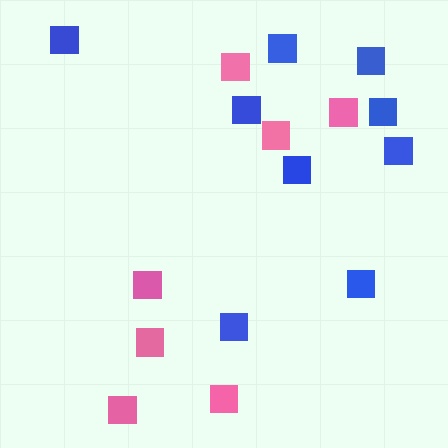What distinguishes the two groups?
There are 2 groups: one group of pink squares (7) and one group of blue squares (9).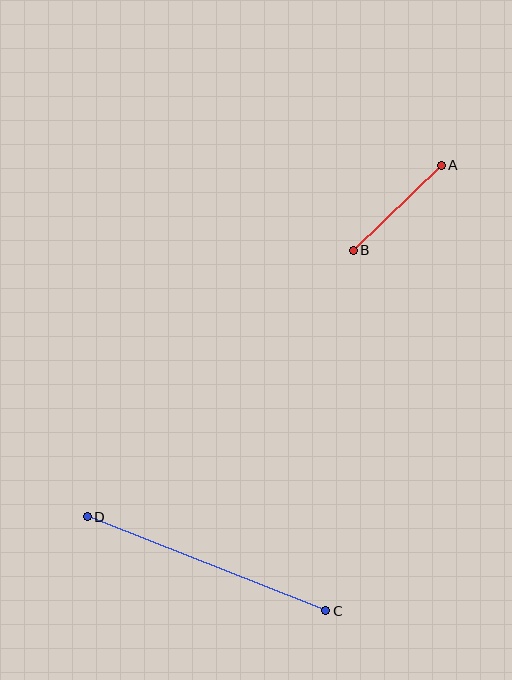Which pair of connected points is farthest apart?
Points C and D are farthest apart.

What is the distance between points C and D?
The distance is approximately 257 pixels.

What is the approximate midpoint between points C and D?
The midpoint is at approximately (206, 564) pixels.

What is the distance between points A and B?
The distance is approximately 122 pixels.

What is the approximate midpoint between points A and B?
The midpoint is at approximately (397, 208) pixels.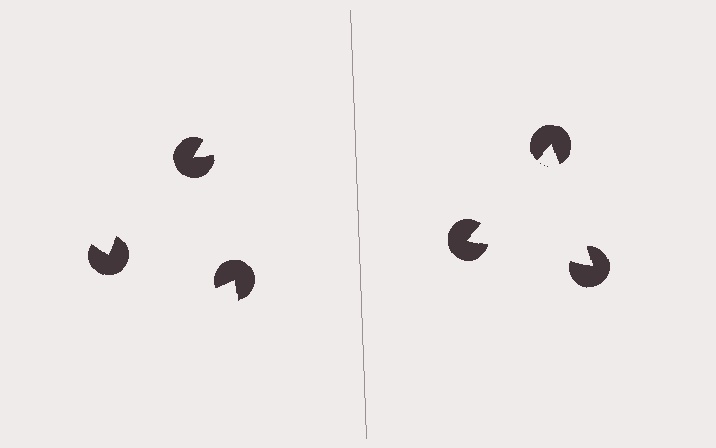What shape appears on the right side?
An illusory triangle.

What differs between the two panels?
The pac-man discs are positioned identically on both sides; only the wedge orientations differ. On the right they align to a triangle; on the left they are misaligned.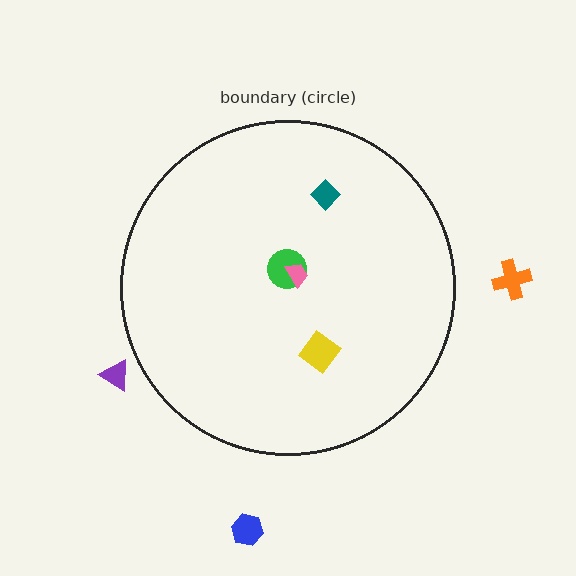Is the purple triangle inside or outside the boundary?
Outside.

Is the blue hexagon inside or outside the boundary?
Outside.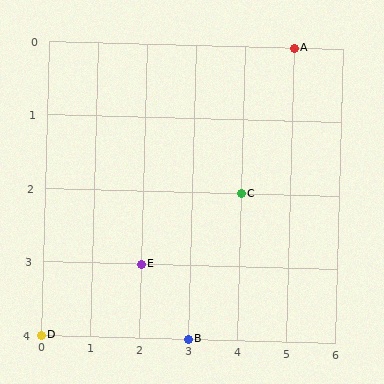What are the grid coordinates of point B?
Point B is at grid coordinates (3, 4).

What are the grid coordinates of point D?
Point D is at grid coordinates (0, 4).